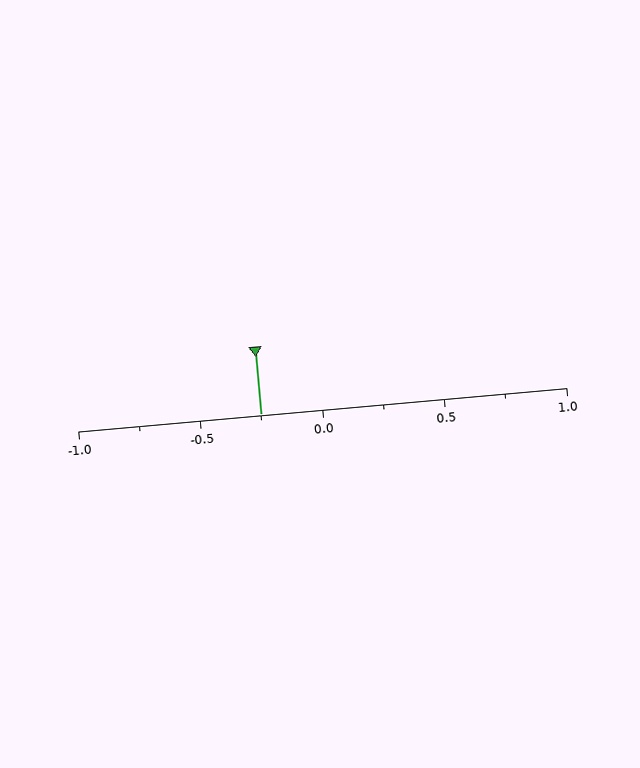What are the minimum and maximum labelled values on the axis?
The axis runs from -1.0 to 1.0.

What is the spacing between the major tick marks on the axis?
The major ticks are spaced 0.5 apart.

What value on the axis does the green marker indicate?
The marker indicates approximately -0.25.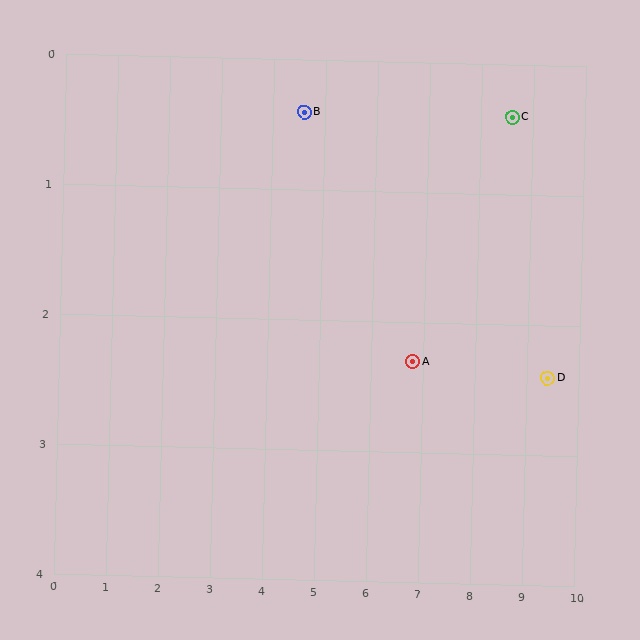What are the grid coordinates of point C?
Point C is at approximately (8.6, 0.4).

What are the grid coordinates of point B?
Point B is at approximately (4.6, 0.4).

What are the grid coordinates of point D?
Point D is at approximately (9.4, 2.4).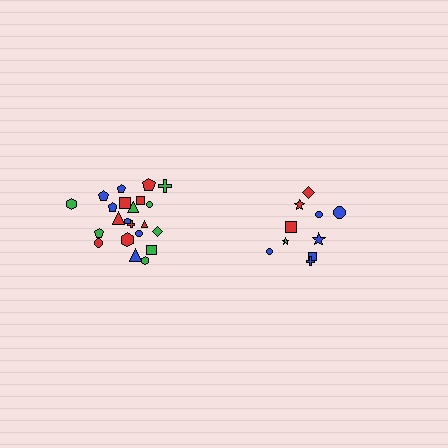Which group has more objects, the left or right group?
The left group.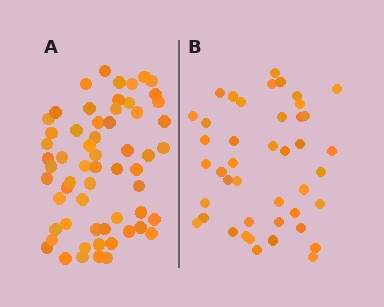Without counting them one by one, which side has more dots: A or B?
Region A (the left region) has more dots.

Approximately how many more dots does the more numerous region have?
Region A has approximately 15 more dots than region B.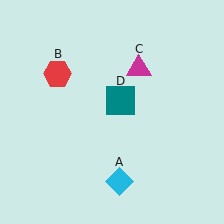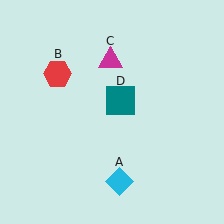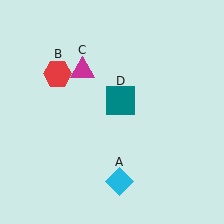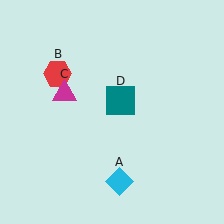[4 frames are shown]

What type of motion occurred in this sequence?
The magenta triangle (object C) rotated counterclockwise around the center of the scene.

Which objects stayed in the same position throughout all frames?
Cyan diamond (object A) and red hexagon (object B) and teal square (object D) remained stationary.